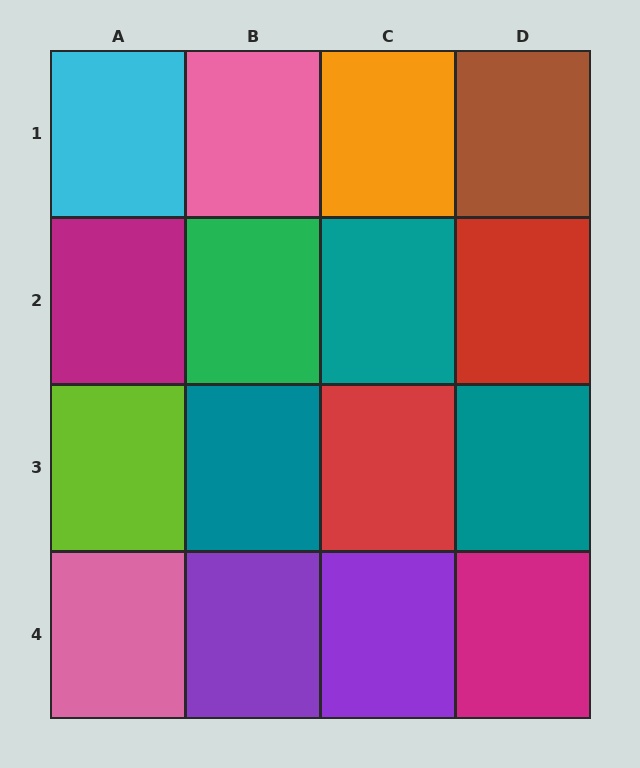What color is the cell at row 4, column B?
Purple.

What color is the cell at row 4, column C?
Purple.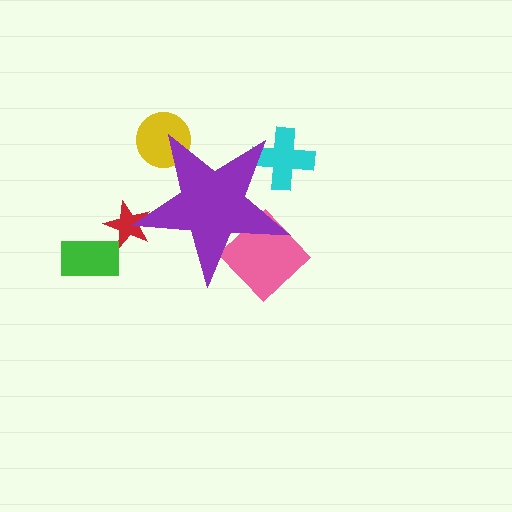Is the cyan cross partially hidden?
Yes, the cyan cross is partially hidden behind the purple star.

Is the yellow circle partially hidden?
Yes, the yellow circle is partially hidden behind the purple star.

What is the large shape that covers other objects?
A purple star.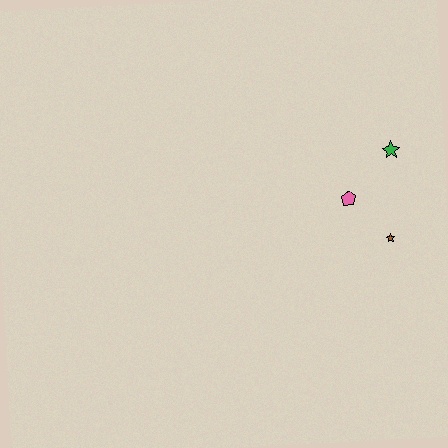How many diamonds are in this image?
There are no diamonds.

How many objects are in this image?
There are 3 objects.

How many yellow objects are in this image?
There are no yellow objects.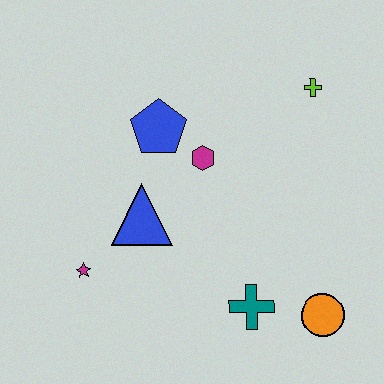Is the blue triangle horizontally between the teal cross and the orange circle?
No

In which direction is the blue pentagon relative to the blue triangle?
The blue pentagon is above the blue triangle.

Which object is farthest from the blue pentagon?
The orange circle is farthest from the blue pentagon.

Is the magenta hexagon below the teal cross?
No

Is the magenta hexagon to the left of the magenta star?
No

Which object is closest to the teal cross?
The orange circle is closest to the teal cross.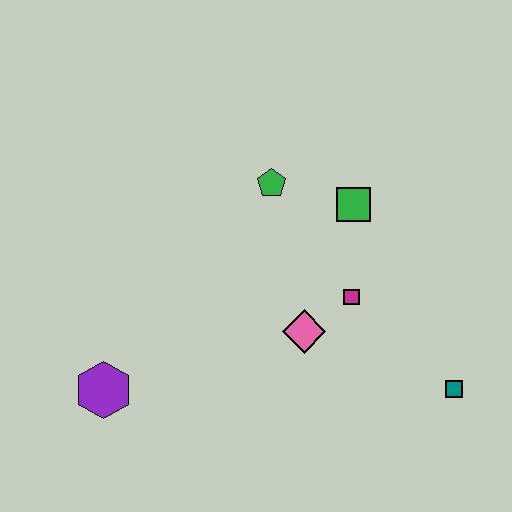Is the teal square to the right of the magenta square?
Yes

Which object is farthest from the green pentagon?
The teal square is farthest from the green pentagon.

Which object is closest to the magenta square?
The pink diamond is closest to the magenta square.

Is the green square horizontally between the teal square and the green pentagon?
Yes